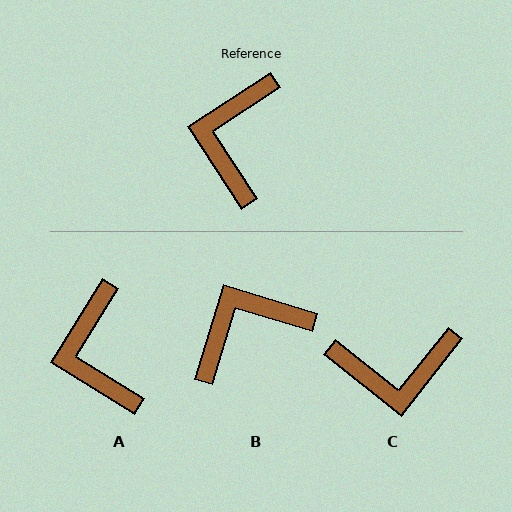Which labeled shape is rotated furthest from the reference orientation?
C, about 108 degrees away.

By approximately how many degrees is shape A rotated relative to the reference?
Approximately 25 degrees counter-clockwise.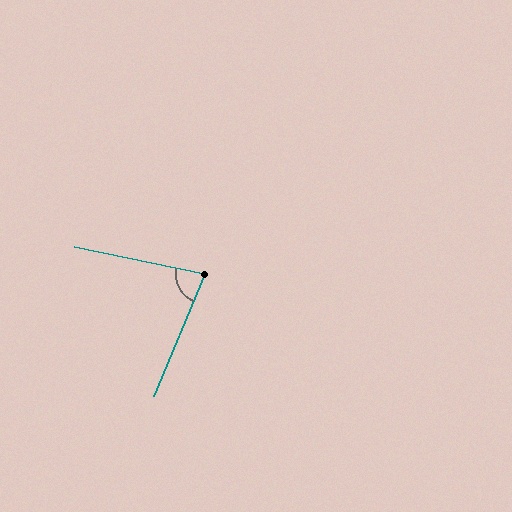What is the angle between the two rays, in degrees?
Approximately 79 degrees.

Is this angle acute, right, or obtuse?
It is acute.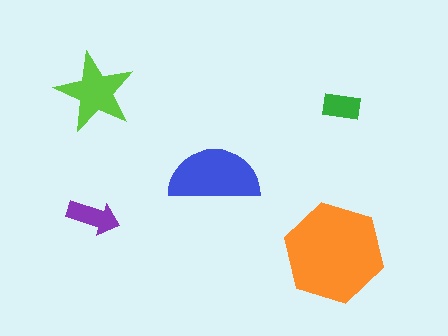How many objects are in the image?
There are 5 objects in the image.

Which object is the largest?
The orange hexagon.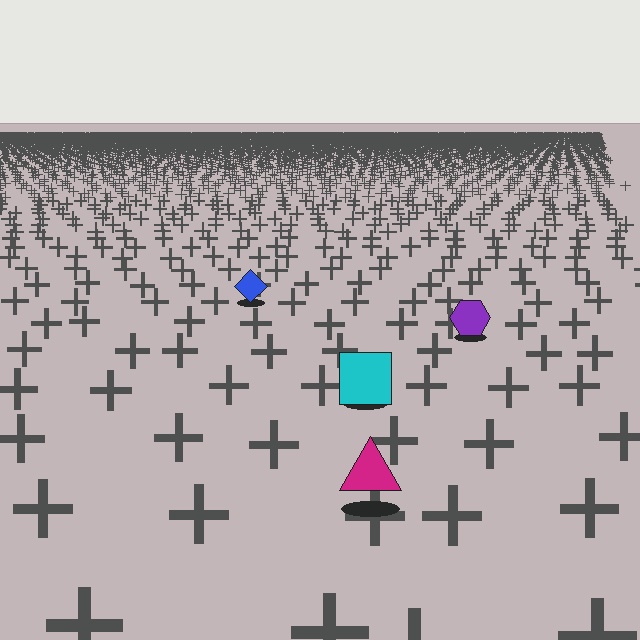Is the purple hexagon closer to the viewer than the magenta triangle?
No. The magenta triangle is closer — you can tell from the texture gradient: the ground texture is coarser near it.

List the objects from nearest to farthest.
From nearest to farthest: the magenta triangle, the cyan square, the purple hexagon, the blue diamond.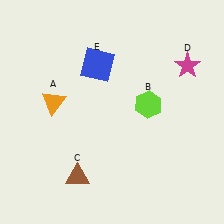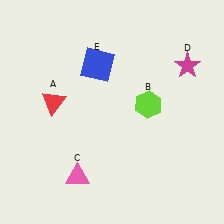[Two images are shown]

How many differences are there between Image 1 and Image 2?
There are 2 differences between the two images.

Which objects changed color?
A changed from orange to red. C changed from brown to pink.